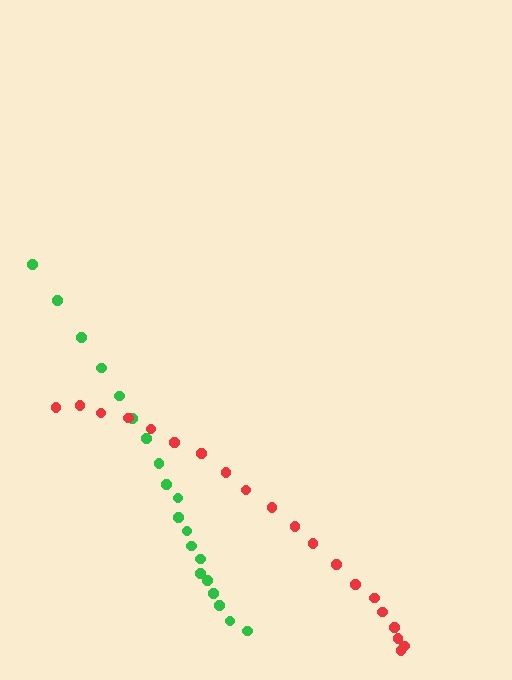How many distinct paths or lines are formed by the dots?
There are 2 distinct paths.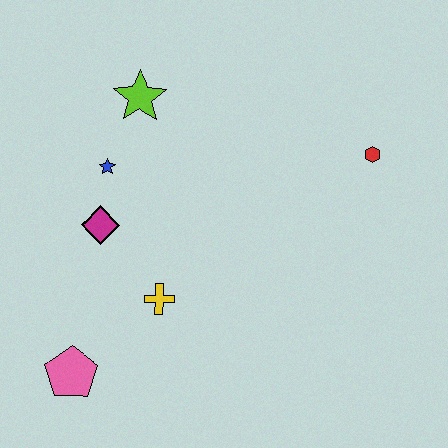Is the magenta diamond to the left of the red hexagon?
Yes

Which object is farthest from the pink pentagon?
The red hexagon is farthest from the pink pentagon.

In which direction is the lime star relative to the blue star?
The lime star is above the blue star.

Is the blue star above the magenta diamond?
Yes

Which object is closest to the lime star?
The blue star is closest to the lime star.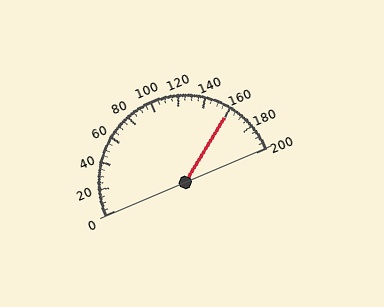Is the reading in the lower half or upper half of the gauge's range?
The reading is in the upper half of the range (0 to 200).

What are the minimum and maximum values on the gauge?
The gauge ranges from 0 to 200.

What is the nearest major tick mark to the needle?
The nearest major tick mark is 160.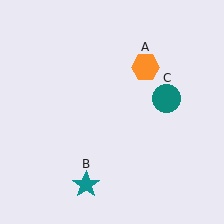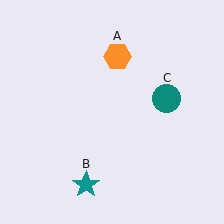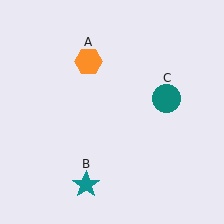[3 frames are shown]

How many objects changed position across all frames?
1 object changed position: orange hexagon (object A).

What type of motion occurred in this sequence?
The orange hexagon (object A) rotated counterclockwise around the center of the scene.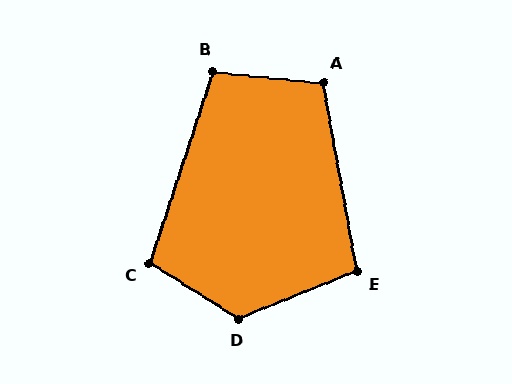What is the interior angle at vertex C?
Approximately 104 degrees (obtuse).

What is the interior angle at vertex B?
Approximately 102 degrees (obtuse).